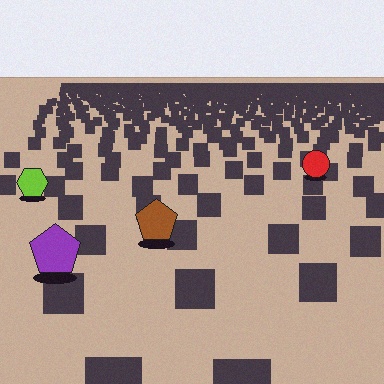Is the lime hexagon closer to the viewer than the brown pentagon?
No. The brown pentagon is closer — you can tell from the texture gradient: the ground texture is coarser near it.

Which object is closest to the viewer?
The purple pentagon is closest. The texture marks near it are larger and more spread out.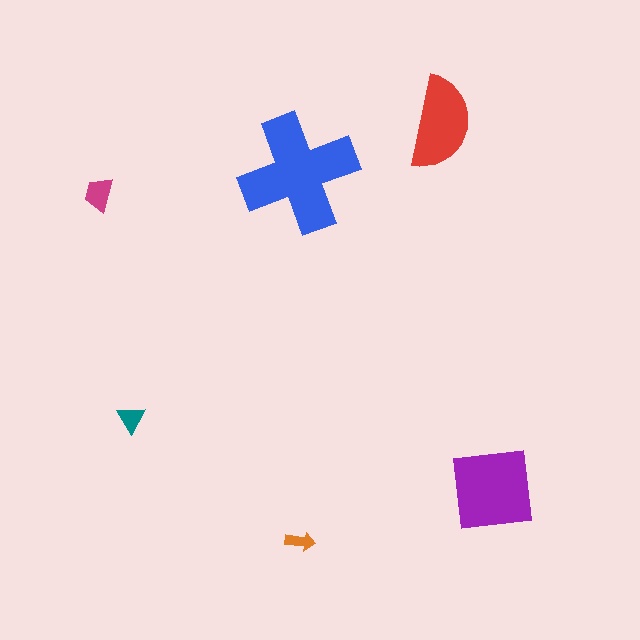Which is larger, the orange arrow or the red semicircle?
The red semicircle.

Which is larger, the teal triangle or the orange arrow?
The teal triangle.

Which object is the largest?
The blue cross.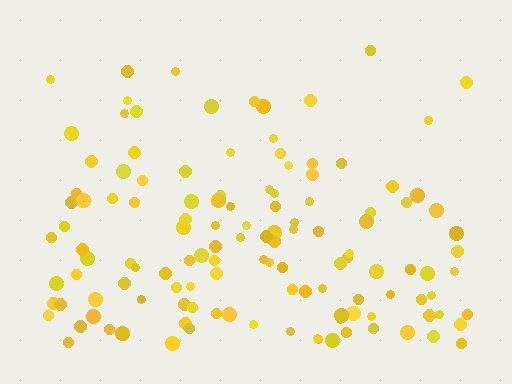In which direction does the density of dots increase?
From top to bottom, with the bottom side densest.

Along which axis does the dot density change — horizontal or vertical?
Vertical.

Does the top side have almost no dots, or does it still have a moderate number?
Still a moderate number, just noticeably fewer than the bottom.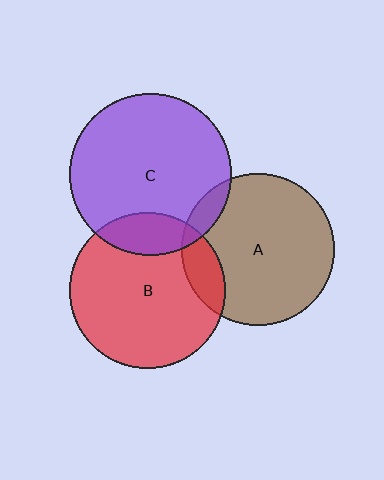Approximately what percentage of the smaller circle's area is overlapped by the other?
Approximately 15%.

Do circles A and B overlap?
Yes.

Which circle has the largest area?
Circle C (purple).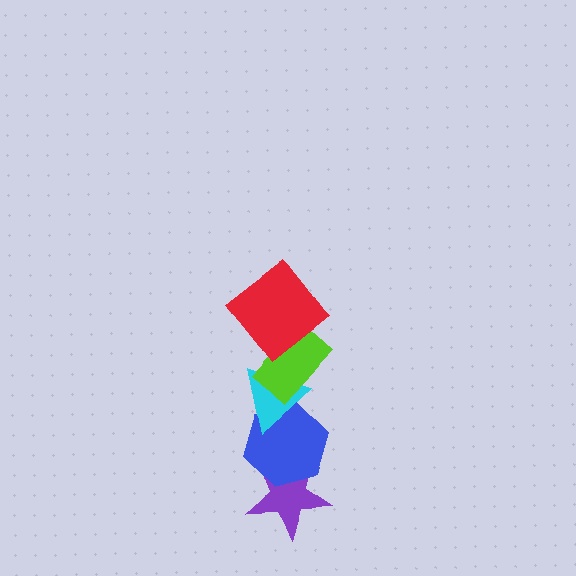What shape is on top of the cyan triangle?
The lime rectangle is on top of the cyan triangle.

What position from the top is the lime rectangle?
The lime rectangle is 2nd from the top.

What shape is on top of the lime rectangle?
The red diamond is on top of the lime rectangle.